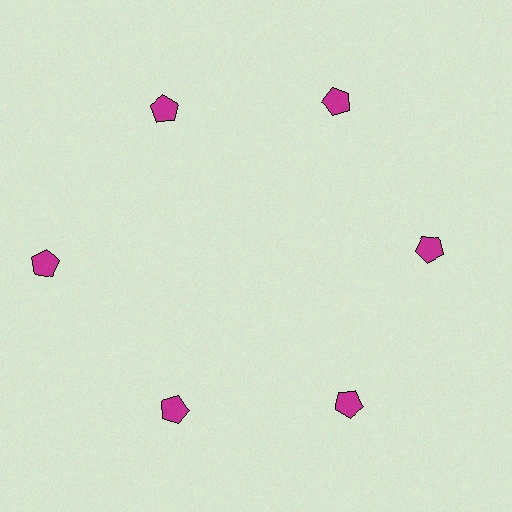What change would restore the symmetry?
The symmetry would be restored by moving it inward, back onto the ring so that all 6 pentagons sit at equal angles and equal distance from the center.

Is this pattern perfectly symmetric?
No. The 6 magenta pentagons are arranged in a ring, but one element near the 9 o'clock position is pushed outward from the center, breaking the 6-fold rotational symmetry.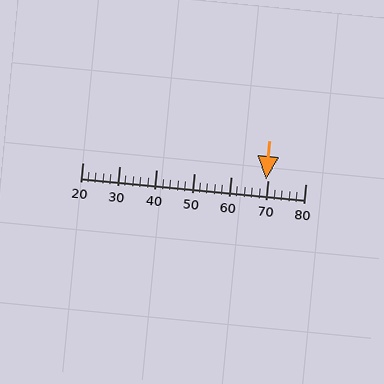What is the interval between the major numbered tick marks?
The major tick marks are spaced 10 units apart.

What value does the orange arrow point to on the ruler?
The orange arrow points to approximately 69.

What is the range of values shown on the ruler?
The ruler shows values from 20 to 80.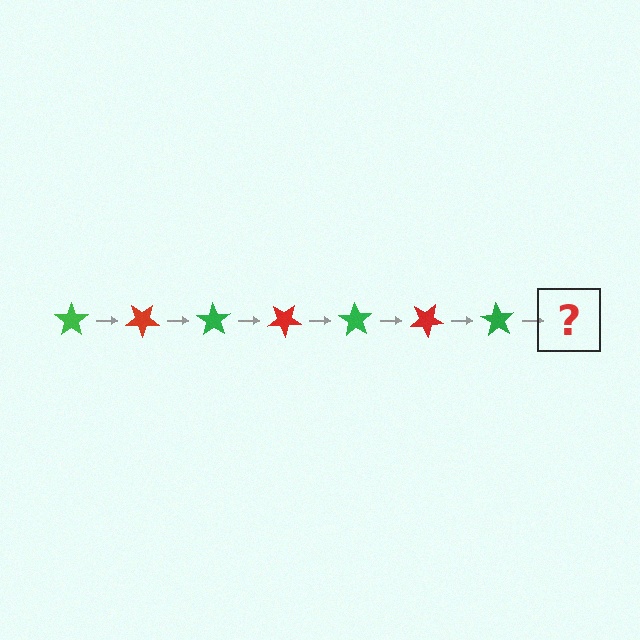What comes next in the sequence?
The next element should be a red star, rotated 245 degrees from the start.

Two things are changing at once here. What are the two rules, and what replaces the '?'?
The two rules are that it rotates 35 degrees each step and the color cycles through green and red. The '?' should be a red star, rotated 245 degrees from the start.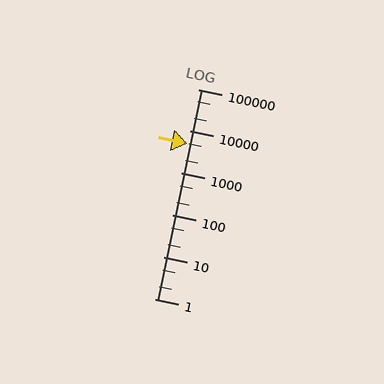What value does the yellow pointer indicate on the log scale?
The pointer indicates approximately 5100.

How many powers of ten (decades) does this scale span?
The scale spans 5 decades, from 1 to 100000.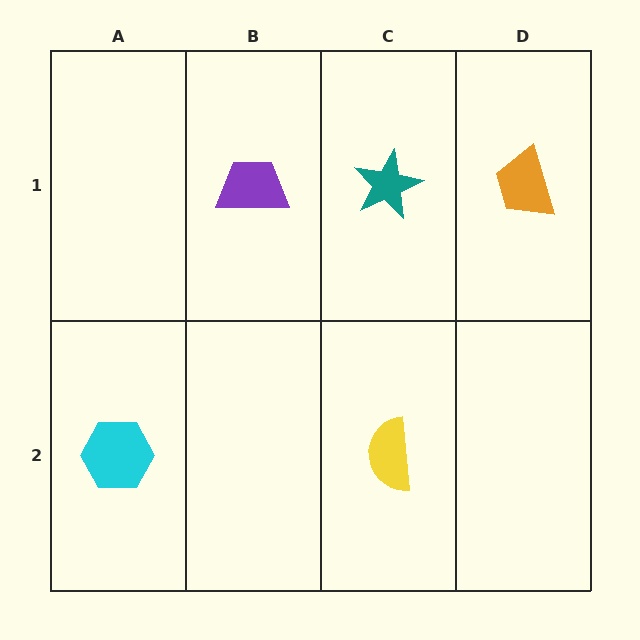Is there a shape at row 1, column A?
No, that cell is empty.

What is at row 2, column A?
A cyan hexagon.